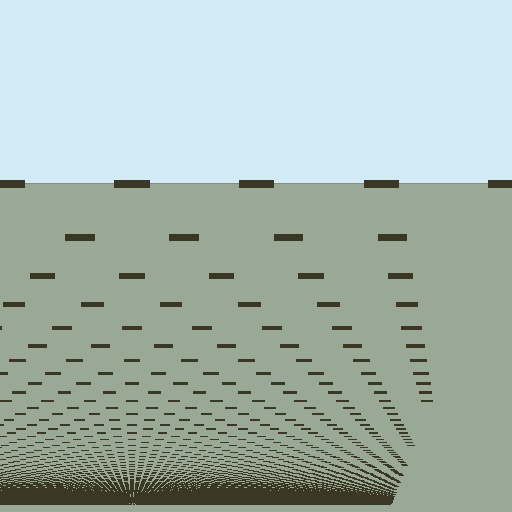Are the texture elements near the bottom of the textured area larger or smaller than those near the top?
Smaller. The gradient is inverted — elements near the bottom are smaller and denser.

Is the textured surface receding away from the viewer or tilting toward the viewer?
The surface appears to tilt toward the viewer. Texture elements get larger and sparser toward the top.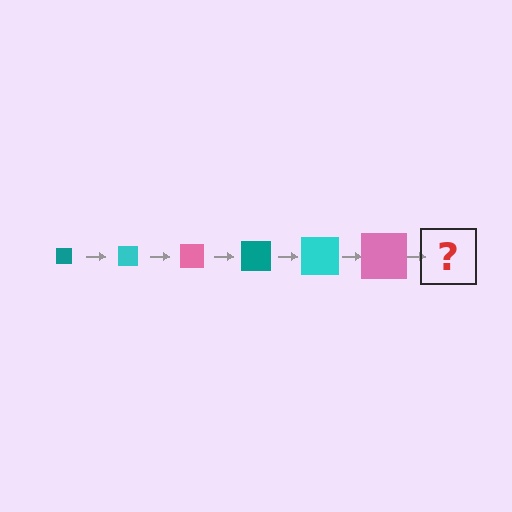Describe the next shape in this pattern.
It should be a teal square, larger than the previous one.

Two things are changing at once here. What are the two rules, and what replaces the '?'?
The two rules are that the square grows larger each step and the color cycles through teal, cyan, and pink. The '?' should be a teal square, larger than the previous one.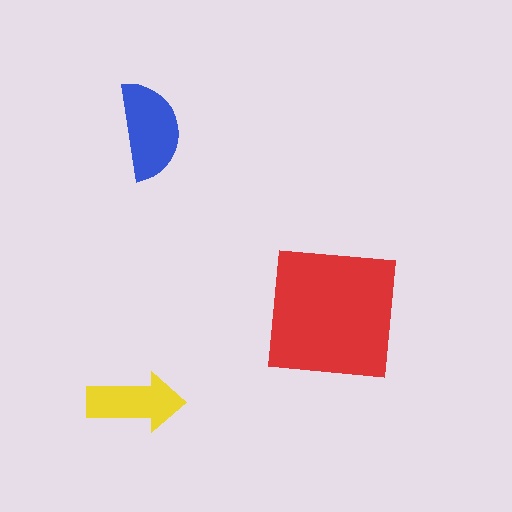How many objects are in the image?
There are 3 objects in the image.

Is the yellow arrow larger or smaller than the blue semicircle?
Smaller.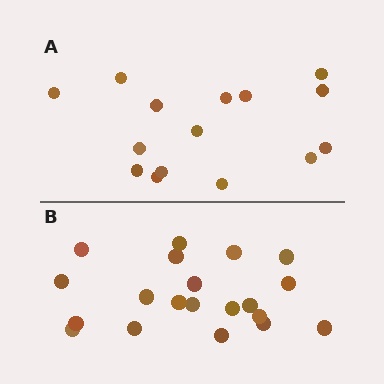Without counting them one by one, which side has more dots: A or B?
Region B (the bottom region) has more dots.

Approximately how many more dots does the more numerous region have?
Region B has about 5 more dots than region A.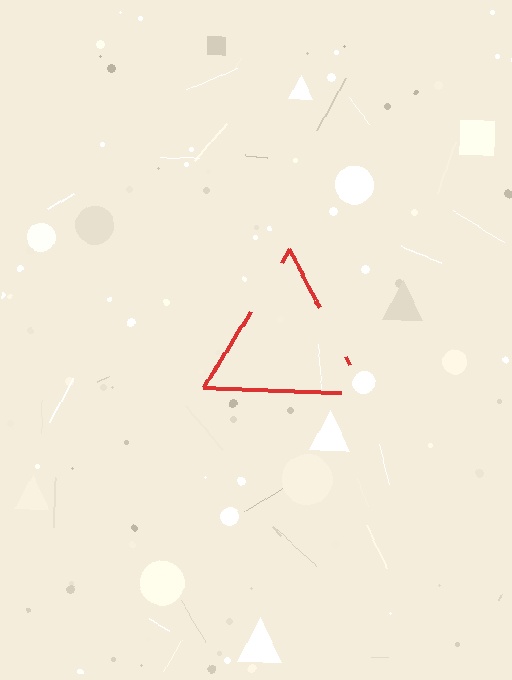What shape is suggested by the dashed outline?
The dashed outline suggests a triangle.